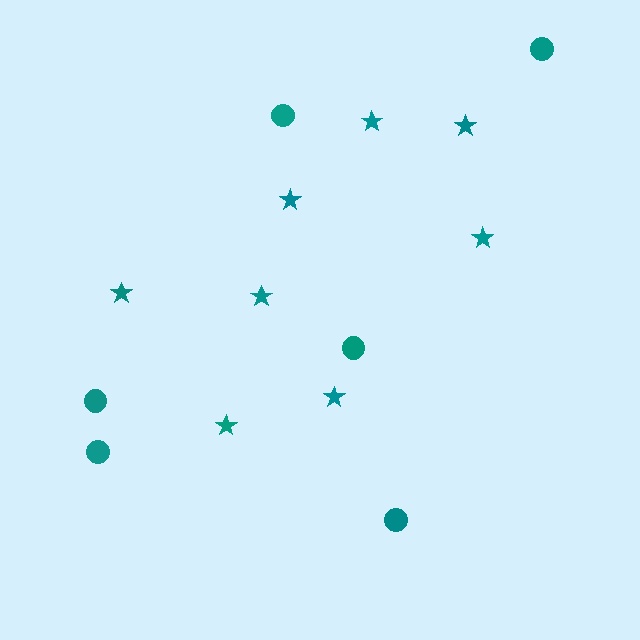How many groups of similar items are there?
There are 2 groups: one group of stars (8) and one group of circles (6).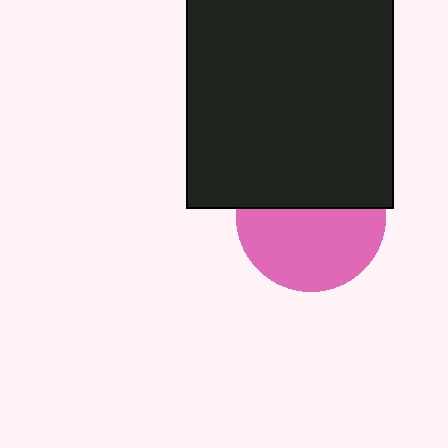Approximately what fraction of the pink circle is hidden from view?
Roughly 44% of the pink circle is hidden behind the black rectangle.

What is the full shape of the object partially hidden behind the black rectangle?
The partially hidden object is a pink circle.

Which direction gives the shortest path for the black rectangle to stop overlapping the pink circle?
Moving up gives the shortest separation.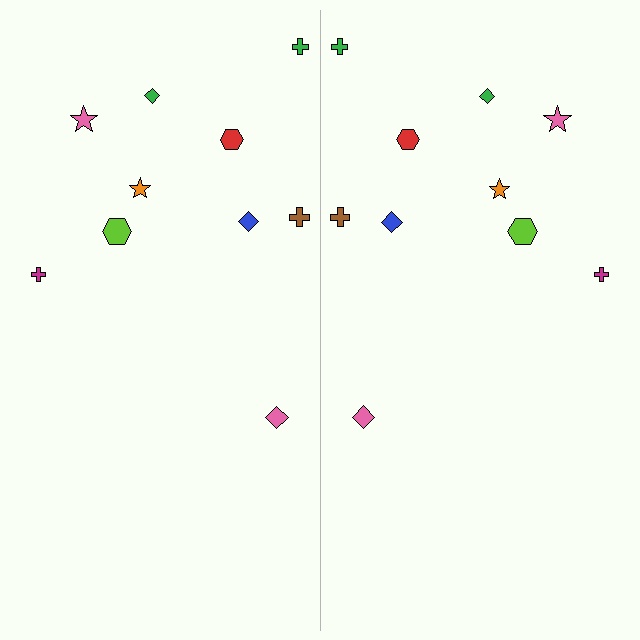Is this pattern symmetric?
Yes, this pattern has bilateral (reflection) symmetry.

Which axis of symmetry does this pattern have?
The pattern has a vertical axis of symmetry running through the center of the image.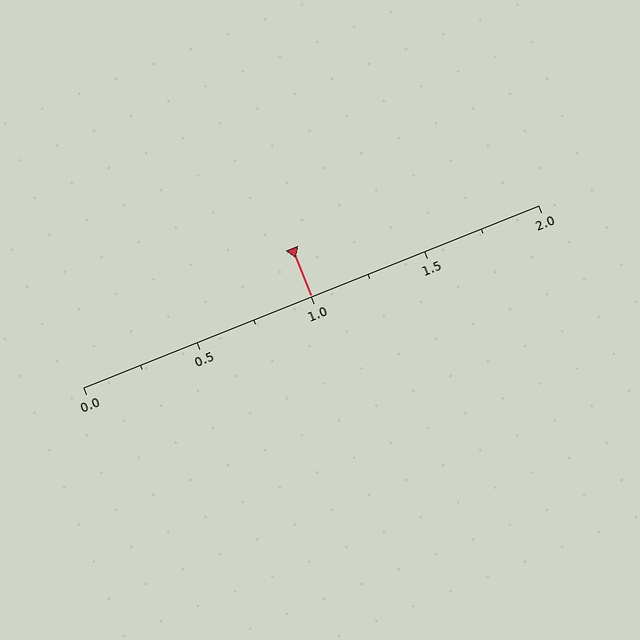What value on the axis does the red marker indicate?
The marker indicates approximately 1.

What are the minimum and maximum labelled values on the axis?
The axis runs from 0.0 to 2.0.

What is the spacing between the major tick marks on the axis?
The major ticks are spaced 0.5 apart.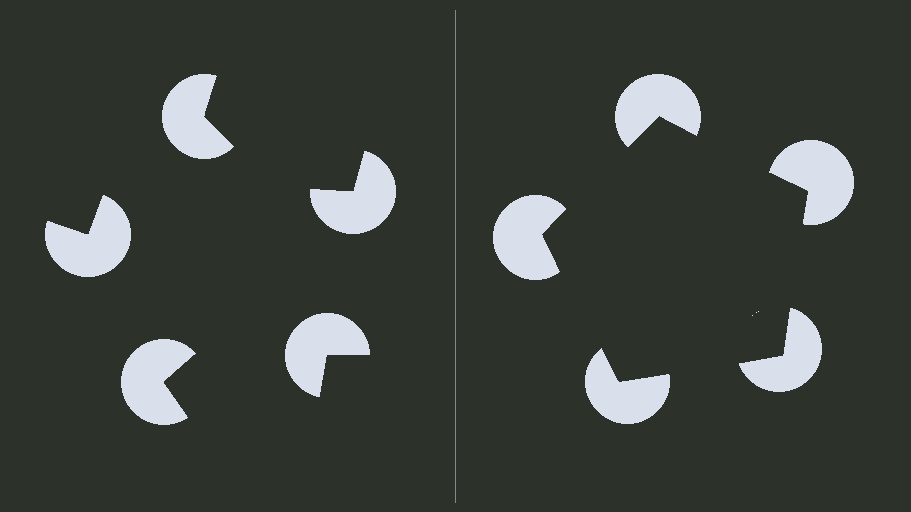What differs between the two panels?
The pac-man discs are positioned identically on both sides; only the wedge orientations differ. On the right they align to a pentagon; on the left they are misaligned.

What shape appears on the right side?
An illusory pentagon.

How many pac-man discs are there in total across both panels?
10 — 5 on each side.